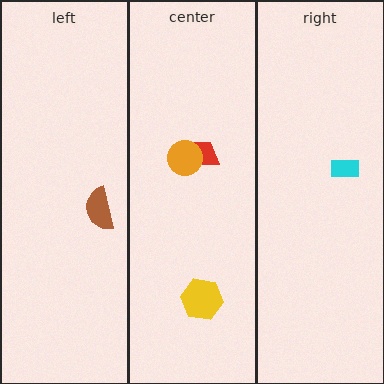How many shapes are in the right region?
1.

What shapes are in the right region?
The cyan rectangle.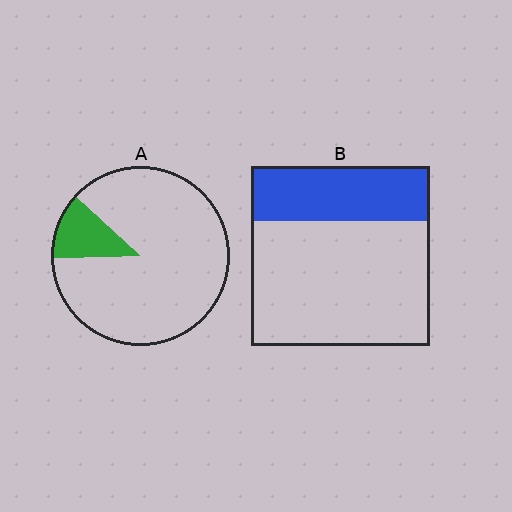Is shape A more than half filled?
No.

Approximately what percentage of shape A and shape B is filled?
A is approximately 10% and B is approximately 30%.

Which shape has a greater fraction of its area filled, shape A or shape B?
Shape B.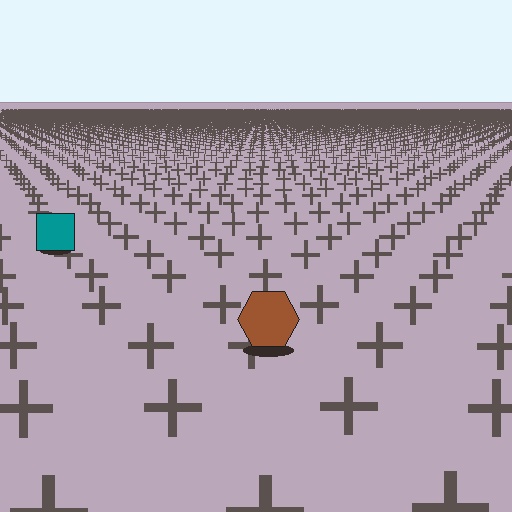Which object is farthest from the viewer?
The teal square is farthest from the viewer. It appears smaller and the ground texture around it is denser.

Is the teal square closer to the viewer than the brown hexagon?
No. The brown hexagon is closer — you can tell from the texture gradient: the ground texture is coarser near it.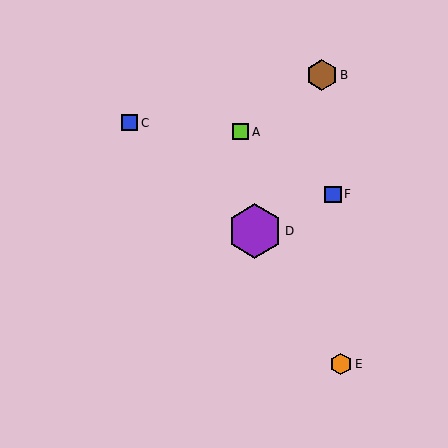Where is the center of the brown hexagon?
The center of the brown hexagon is at (322, 75).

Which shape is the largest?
The purple hexagon (labeled D) is the largest.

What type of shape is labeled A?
Shape A is a lime square.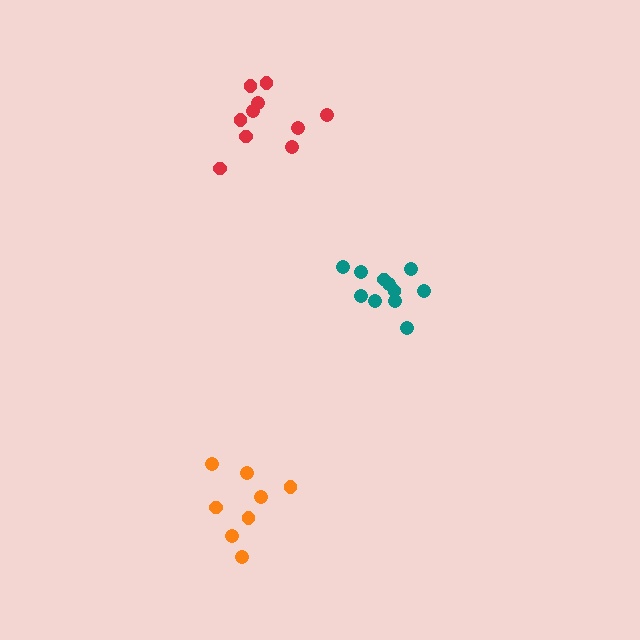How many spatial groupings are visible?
There are 3 spatial groupings.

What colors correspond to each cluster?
The clusters are colored: teal, orange, red.